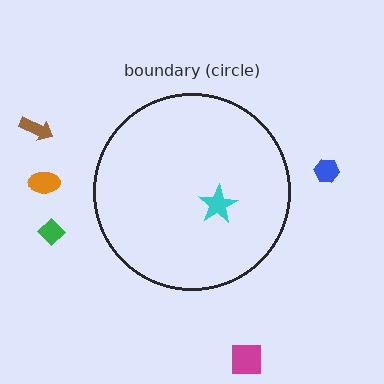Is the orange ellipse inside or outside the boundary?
Outside.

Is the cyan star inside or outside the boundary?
Inside.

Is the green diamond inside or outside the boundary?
Outside.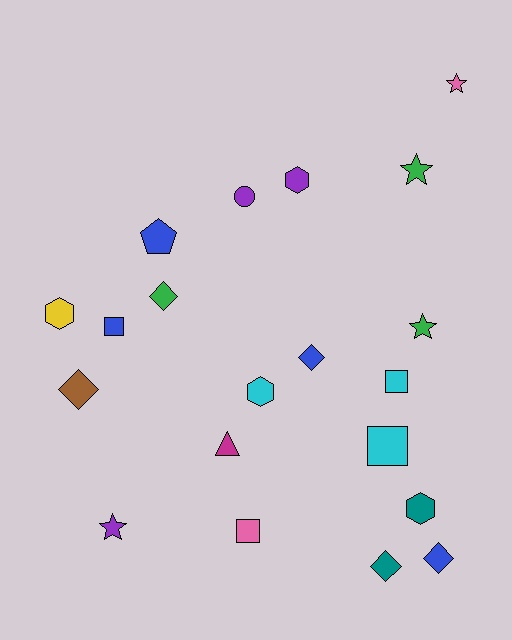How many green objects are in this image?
There are 3 green objects.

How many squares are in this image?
There are 4 squares.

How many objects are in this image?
There are 20 objects.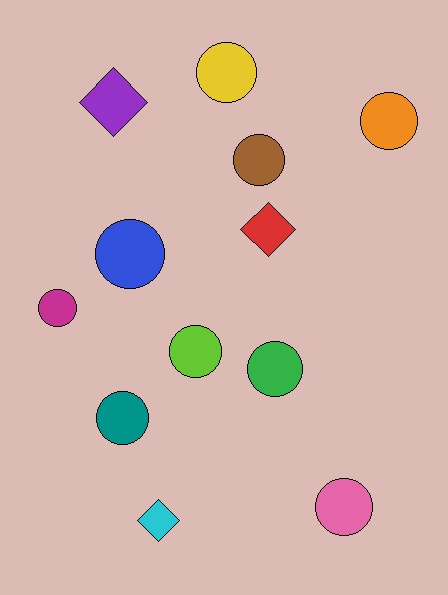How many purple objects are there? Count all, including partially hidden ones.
There is 1 purple object.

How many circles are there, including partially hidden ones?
There are 9 circles.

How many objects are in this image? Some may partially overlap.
There are 12 objects.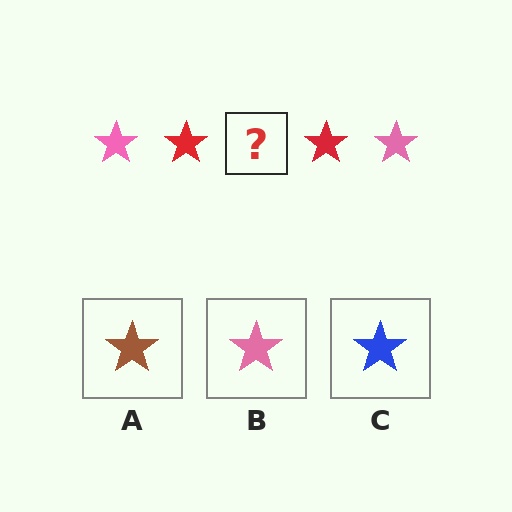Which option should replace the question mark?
Option B.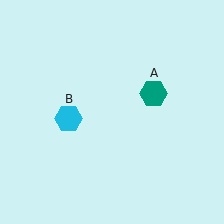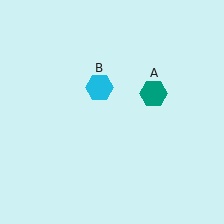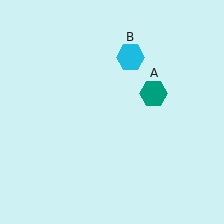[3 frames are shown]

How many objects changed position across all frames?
1 object changed position: cyan hexagon (object B).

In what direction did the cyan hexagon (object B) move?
The cyan hexagon (object B) moved up and to the right.